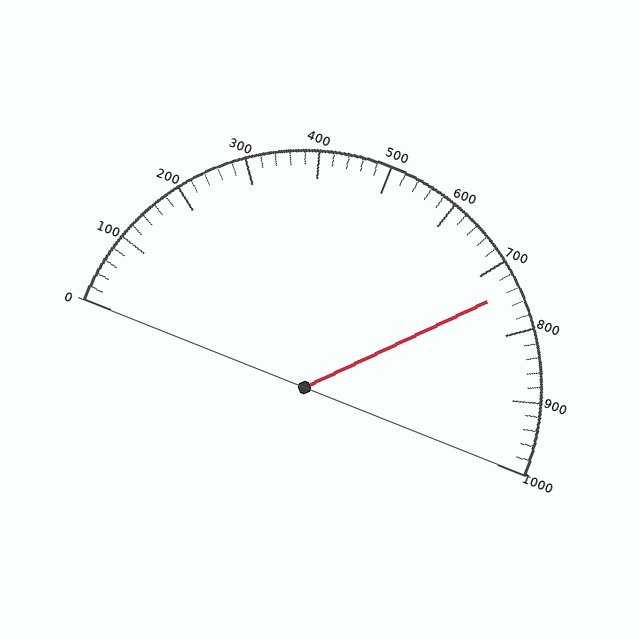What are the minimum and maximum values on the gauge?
The gauge ranges from 0 to 1000.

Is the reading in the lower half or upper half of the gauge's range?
The reading is in the upper half of the range (0 to 1000).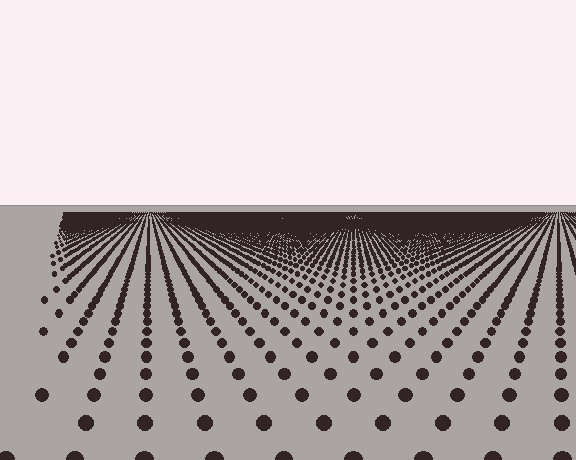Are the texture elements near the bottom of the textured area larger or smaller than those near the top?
Larger. Near the bottom, elements are closer to the viewer and appear at a bigger on-screen size.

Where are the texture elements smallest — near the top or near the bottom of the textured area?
Near the top.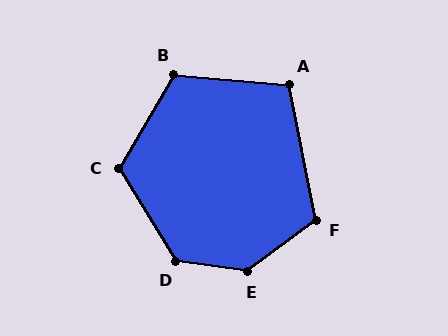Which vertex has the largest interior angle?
E, at approximately 136 degrees.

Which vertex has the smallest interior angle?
A, at approximately 106 degrees.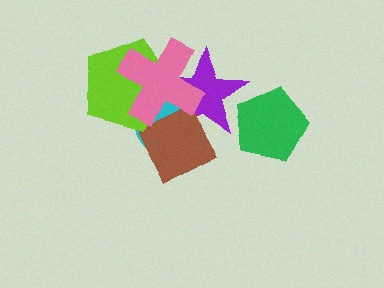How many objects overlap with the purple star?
5 objects overlap with the purple star.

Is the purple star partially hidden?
Yes, it is partially covered by another shape.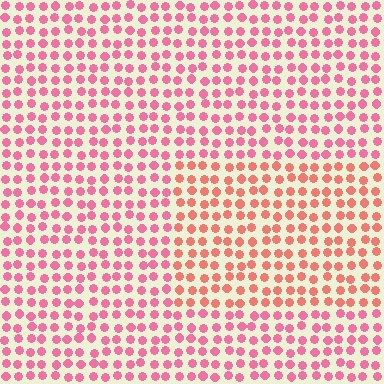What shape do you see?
I see a rectangle.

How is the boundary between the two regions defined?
The boundary is defined purely by a slight shift in hue (about 28 degrees). Spacing, size, and orientation are identical on both sides.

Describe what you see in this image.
The image is filled with small pink elements in a uniform arrangement. A rectangle-shaped region is visible where the elements are tinted to a slightly different hue, forming a subtle color boundary.